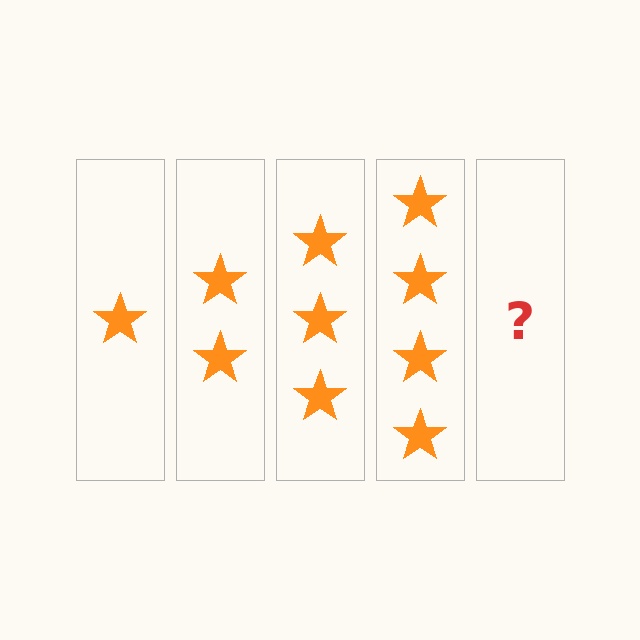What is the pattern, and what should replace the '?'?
The pattern is that each step adds one more star. The '?' should be 5 stars.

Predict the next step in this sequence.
The next step is 5 stars.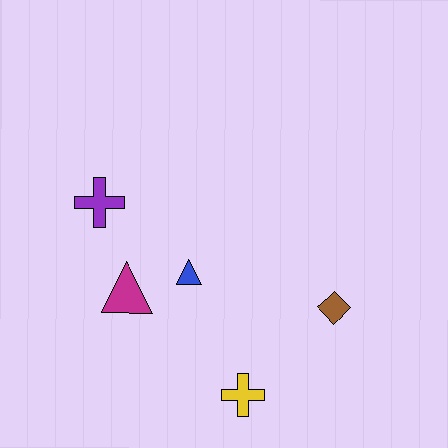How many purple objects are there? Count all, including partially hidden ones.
There is 1 purple object.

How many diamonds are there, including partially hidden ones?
There is 1 diamond.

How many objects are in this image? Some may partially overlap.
There are 5 objects.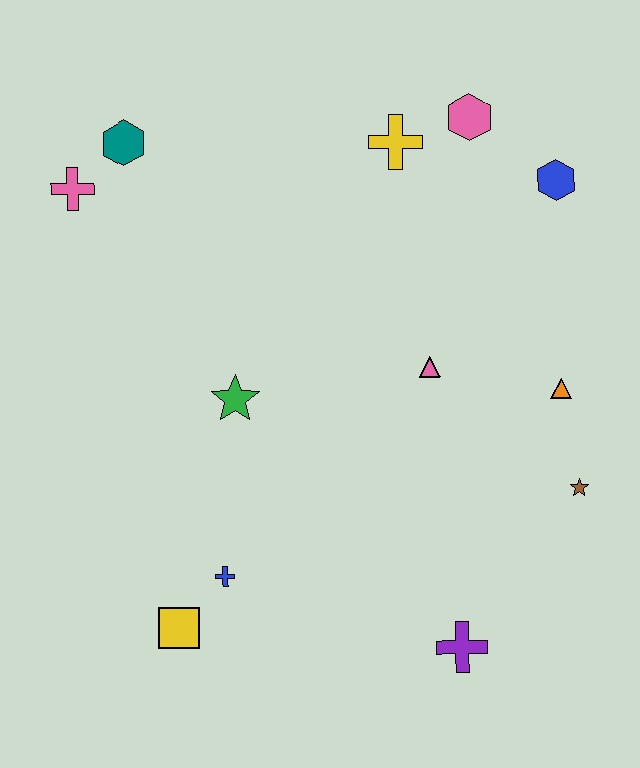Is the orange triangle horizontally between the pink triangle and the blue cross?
No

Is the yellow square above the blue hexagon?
No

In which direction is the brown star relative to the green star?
The brown star is to the right of the green star.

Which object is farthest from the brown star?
The pink cross is farthest from the brown star.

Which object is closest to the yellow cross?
The pink hexagon is closest to the yellow cross.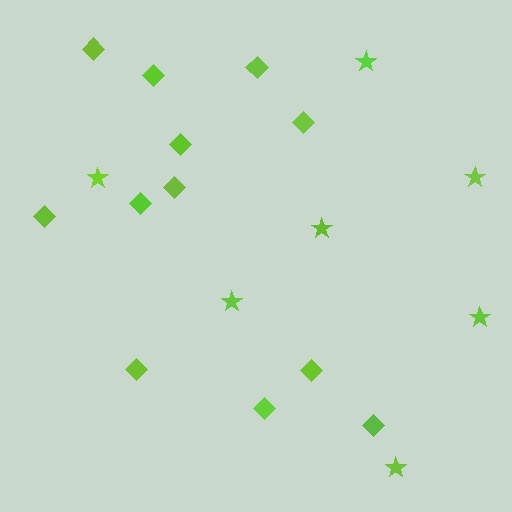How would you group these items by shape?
There are 2 groups: one group of stars (7) and one group of diamonds (12).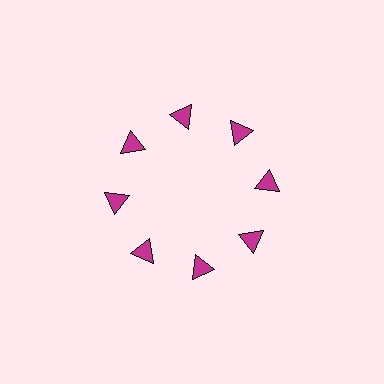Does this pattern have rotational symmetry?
Yes, this pattern has 8-fold rotational symmetry. It looks the same after rotating 45 degrees around the center.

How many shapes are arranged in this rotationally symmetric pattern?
There are 8 shapes, arranged in 8 groups of 1.